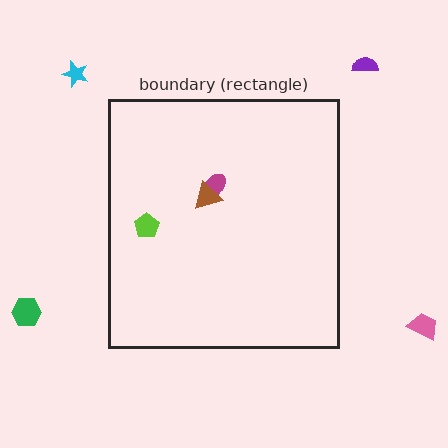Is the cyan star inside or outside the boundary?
Outside.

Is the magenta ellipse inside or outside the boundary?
Inside.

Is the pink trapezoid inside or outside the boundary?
Outside.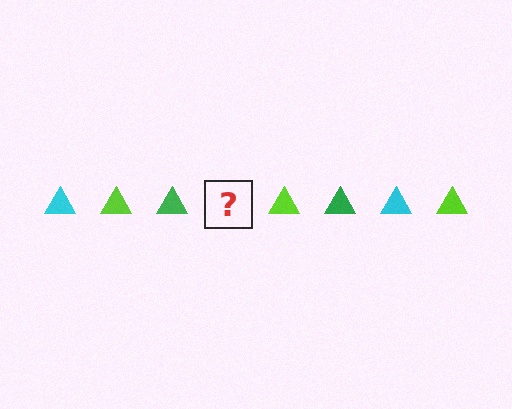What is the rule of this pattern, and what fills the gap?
The rule is that the pattern cycles through cyan, lime, green triangles. The gap should be filled with a cyan triangle.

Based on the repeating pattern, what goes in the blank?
The blank should be a cyan triangle.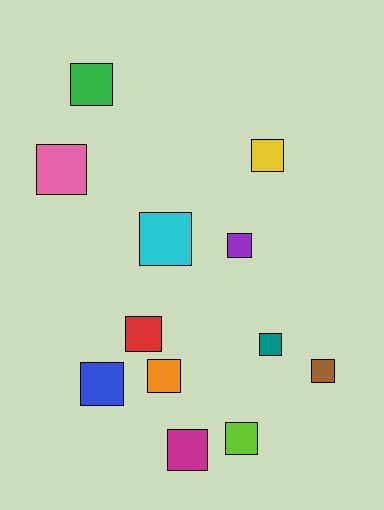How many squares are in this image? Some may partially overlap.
There are 12 squares.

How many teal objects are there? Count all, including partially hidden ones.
There is 1 teal object.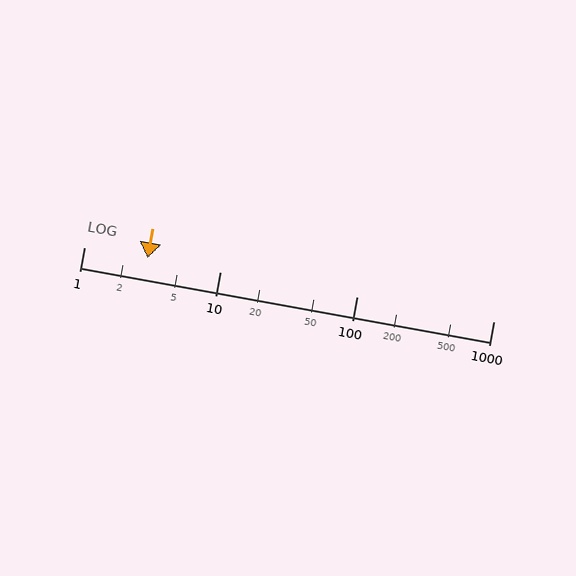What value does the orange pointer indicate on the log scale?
The pointer indicates approximately 2.9.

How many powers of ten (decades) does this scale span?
The scale spans 3 decades, from 1 to 1000.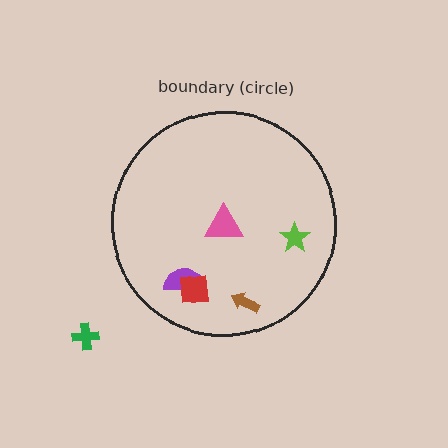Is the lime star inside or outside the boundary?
Inside.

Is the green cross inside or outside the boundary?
Outside.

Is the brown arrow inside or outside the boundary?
Inside.